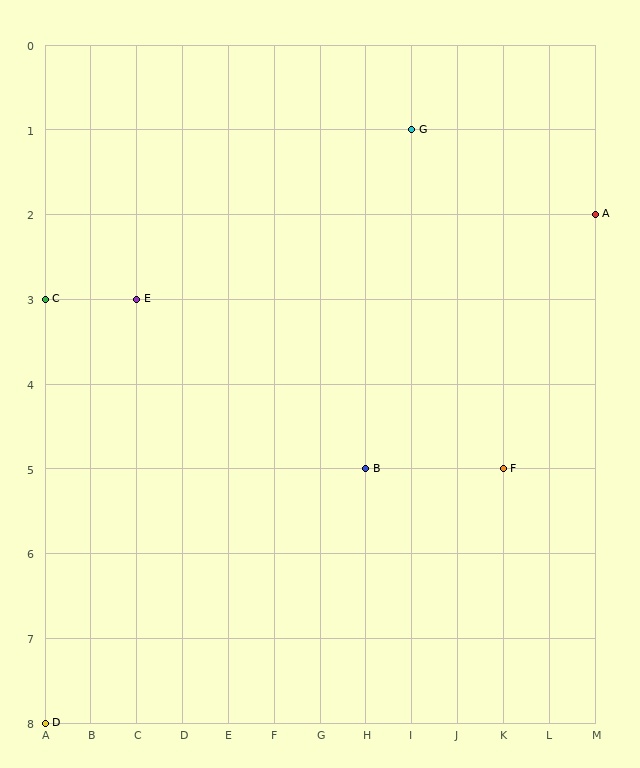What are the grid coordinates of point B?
Point B is at grid coordinates (H, 5).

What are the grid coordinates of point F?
Point F is at grid coordinates (K, 5).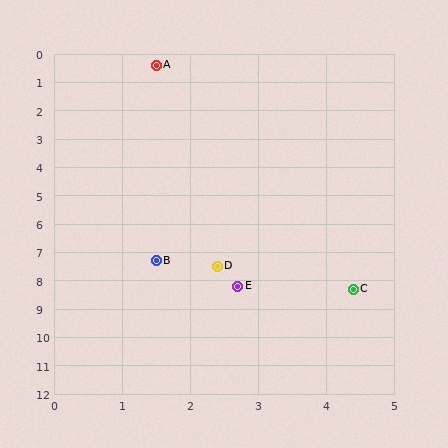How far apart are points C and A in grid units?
Points C and A are about 8.4 grid units apart.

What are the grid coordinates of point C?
Point C is at approximately (4.4, 8.3).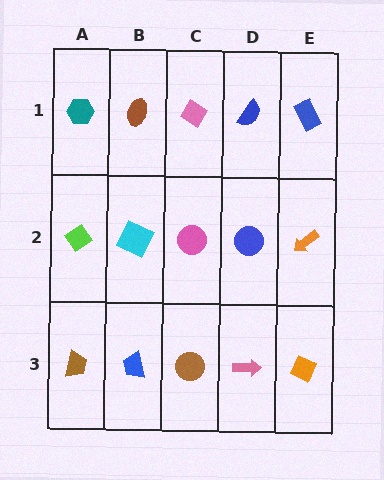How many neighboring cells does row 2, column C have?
4.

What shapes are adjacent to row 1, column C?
A pink circle (row 2, column C), a brown ellipse (row 1, column B), a blue semicircle (row 1, column D).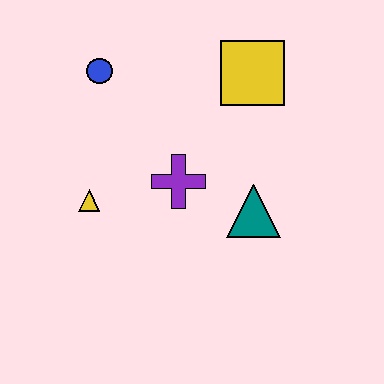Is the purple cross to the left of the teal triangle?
Yes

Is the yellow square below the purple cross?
No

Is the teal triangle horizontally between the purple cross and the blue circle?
No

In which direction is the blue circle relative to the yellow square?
The blue circle is to the left of the yellow square.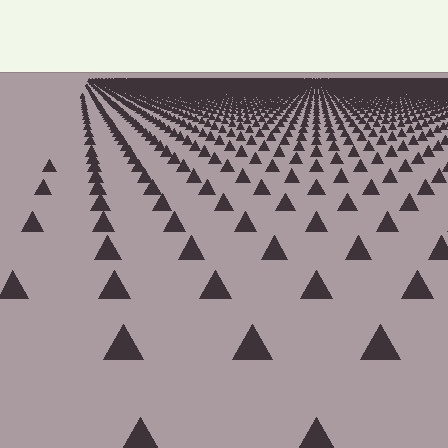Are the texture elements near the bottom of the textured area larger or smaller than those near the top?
Larger. Near the bottom, elements are closer to the viewer and appear at a bigger on-screen size.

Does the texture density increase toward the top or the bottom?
Density increases toward the top.